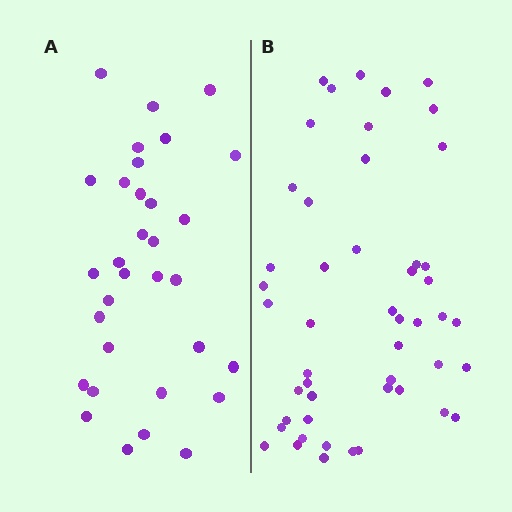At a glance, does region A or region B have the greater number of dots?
Region B (the right region) has more dots.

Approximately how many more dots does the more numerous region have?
Region B has approximately 15 more dots than region A.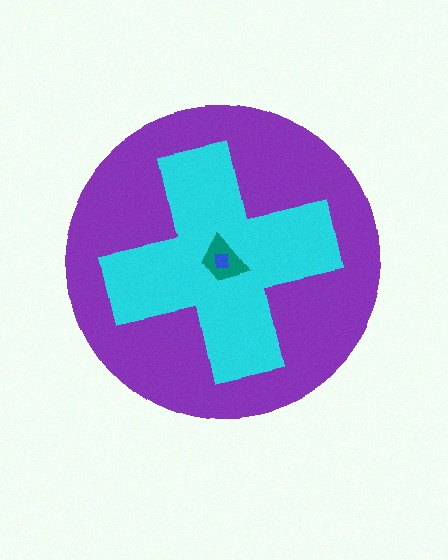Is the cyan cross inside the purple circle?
Yes.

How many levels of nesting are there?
4.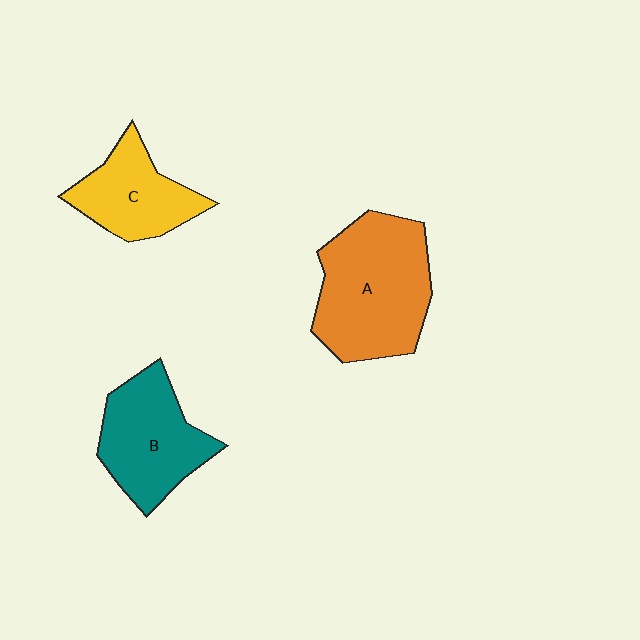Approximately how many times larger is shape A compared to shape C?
Approximately 1.7 times.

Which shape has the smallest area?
Shape C (yellow).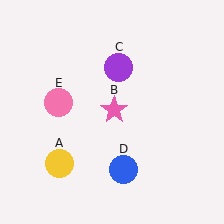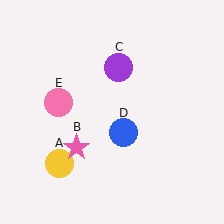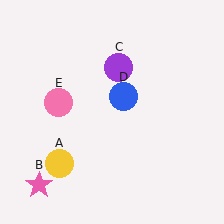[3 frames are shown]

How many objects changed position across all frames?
2 objects changed position: pink star (object B), blue circle (object D).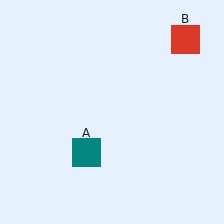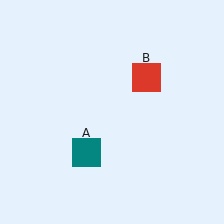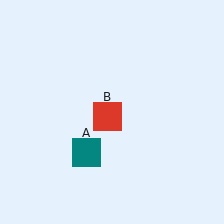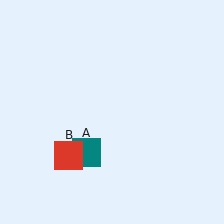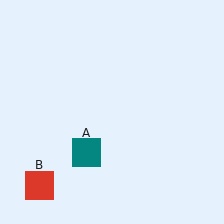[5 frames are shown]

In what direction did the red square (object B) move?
The red square (object B) moved down and to the left.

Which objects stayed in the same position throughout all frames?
Teal square (object A) remained stationary.